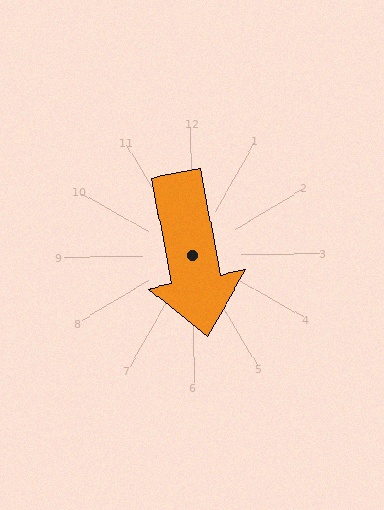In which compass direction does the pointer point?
South.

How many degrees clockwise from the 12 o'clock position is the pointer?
Approximately 170 degrees.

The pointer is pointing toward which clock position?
Roughly 6 o'clock.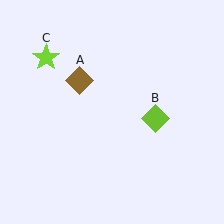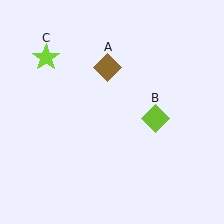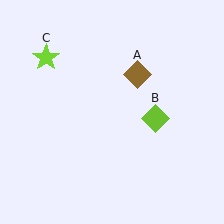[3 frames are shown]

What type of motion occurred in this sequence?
The brown diamond (object A) rotated clockwise around the center of the scene.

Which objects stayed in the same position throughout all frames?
Lime diamond (object B) and lime star (object C) remained stationary.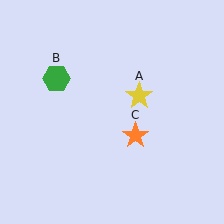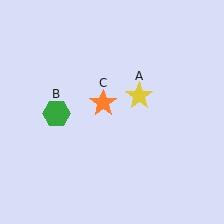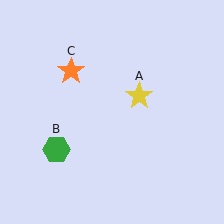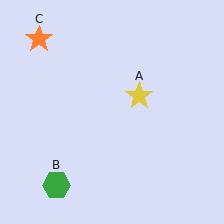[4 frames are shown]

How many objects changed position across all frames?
2 objects changed position: green hexagon (object B), orange star (object C).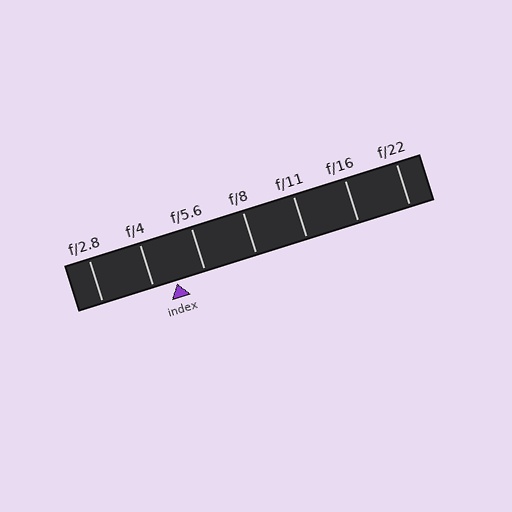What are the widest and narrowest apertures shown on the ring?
The widest aperture shown is f/2.8 and the narrowest is f/22.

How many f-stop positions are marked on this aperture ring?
There are 7 f-stop positions marked.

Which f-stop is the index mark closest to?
The index mark is closest to f/4.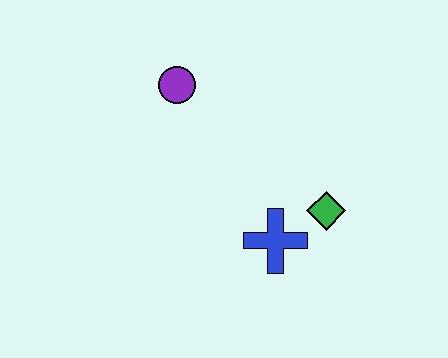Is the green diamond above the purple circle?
No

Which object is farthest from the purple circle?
The green diamond is farthest from the purple circle.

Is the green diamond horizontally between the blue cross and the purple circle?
No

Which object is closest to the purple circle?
The blue cross is closest to the purple circle.